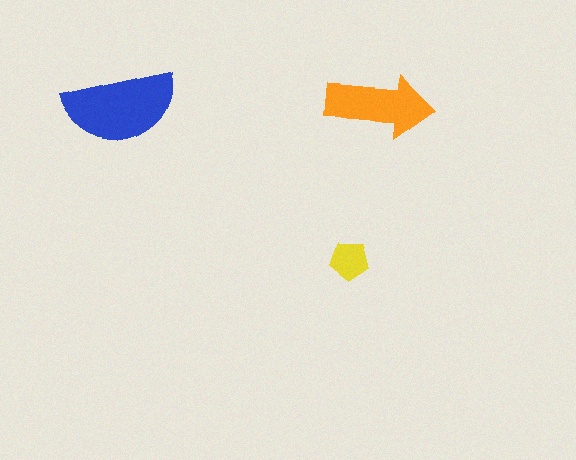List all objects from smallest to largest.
The yellow pentagon, the orange arrow, the blue semicircle.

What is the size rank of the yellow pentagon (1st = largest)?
3rd.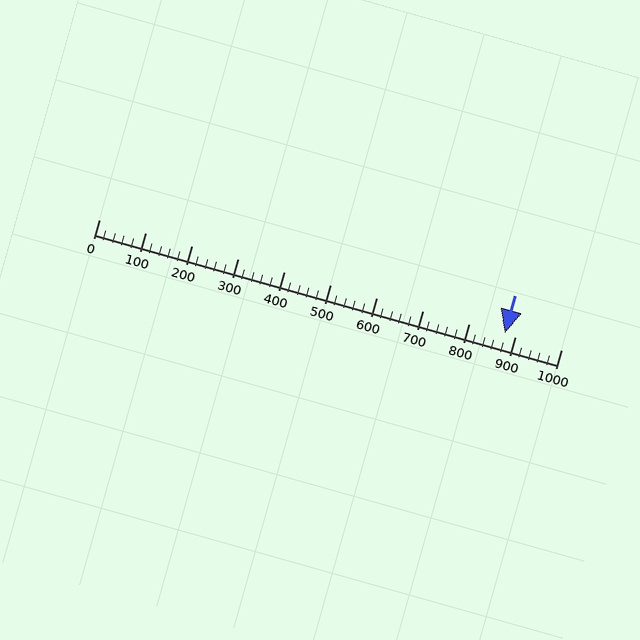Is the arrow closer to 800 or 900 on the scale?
The arrow is closer to 900.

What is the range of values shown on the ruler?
The ruler shows values from 0 to 1000.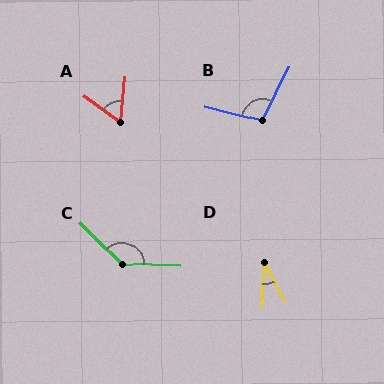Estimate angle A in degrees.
Approximately 60 degrees.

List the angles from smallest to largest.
D (30°), A (60°), B (102°), C (138°).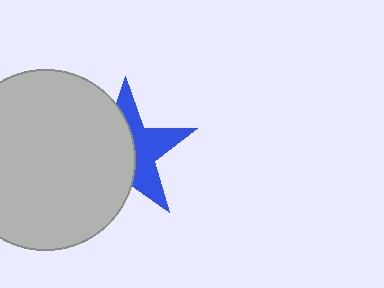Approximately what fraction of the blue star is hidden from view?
Roughly 54% of the blue star is hidden behind the light gray circle.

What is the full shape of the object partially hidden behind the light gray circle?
The partially hidden object is a blue star.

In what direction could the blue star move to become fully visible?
The blue star could move right. That would shift it out from behind the light gray circle entirely.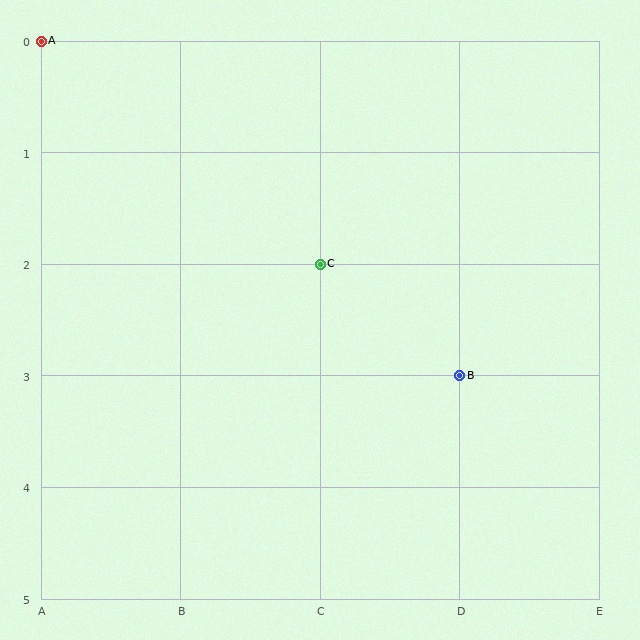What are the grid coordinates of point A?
Point A is at grid coordinates (A, 0).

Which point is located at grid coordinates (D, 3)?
Point B is at (D, 3).